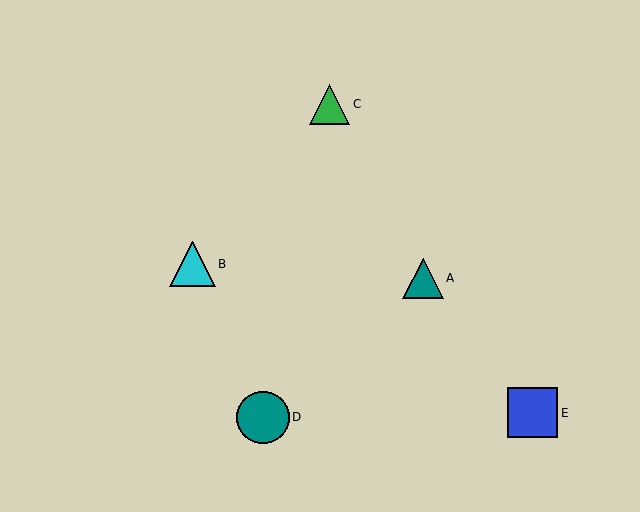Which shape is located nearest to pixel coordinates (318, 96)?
The green triangle (labeled C) at (330, 104) is nearest to that location.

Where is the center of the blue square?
The center of the blue square is at (533, 413).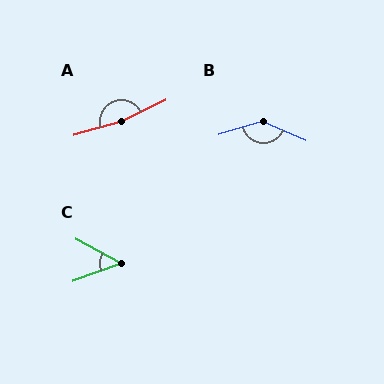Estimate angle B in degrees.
Approximately 140 degrees.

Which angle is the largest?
A, at approximately 170 degrees.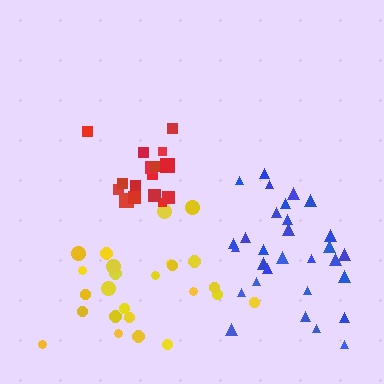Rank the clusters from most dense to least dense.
red, yellow, blue.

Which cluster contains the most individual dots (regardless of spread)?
Blue (30).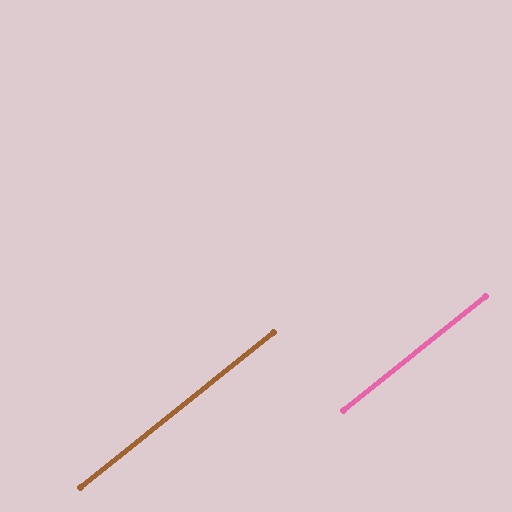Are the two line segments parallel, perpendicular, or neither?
Parallel — their directions differ by only 0.1°.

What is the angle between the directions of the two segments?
Approximately 0 degrees.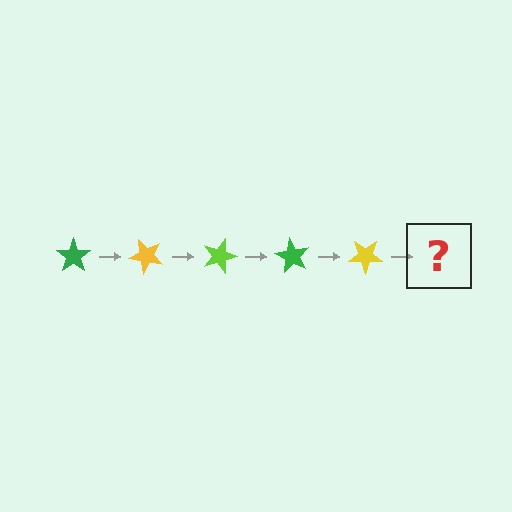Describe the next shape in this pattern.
It should be a lime star, rotated 225 degrees from the start.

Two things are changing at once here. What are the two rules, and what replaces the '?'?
The two rules are that it rotates 45 degrees each step and the color cycles through green, yellow, and lime. The '?' should be a lime star, rotated 225 degrees from the start.